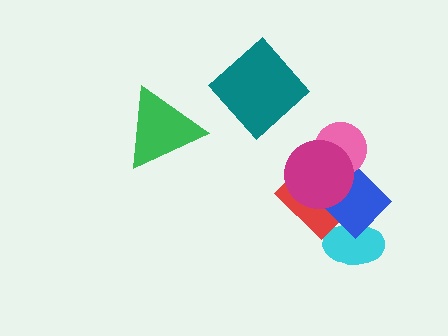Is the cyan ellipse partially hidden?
Yes, it is partially covered by another shape.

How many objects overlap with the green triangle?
0 objects overlap with the green triangle.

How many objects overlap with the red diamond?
4 objects overlap with the red diamond.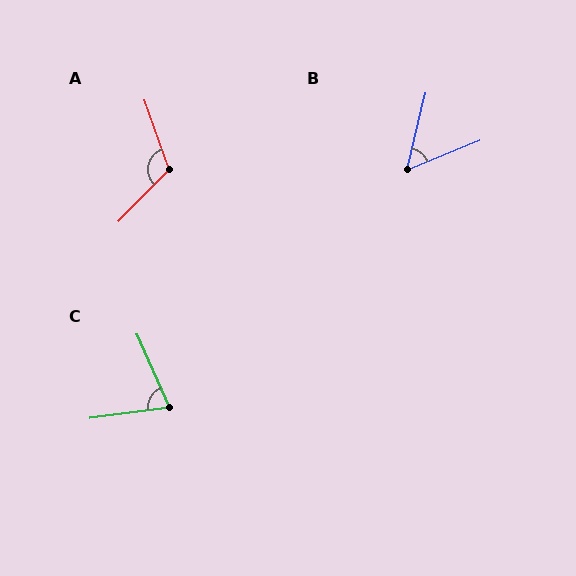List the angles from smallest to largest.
B (55°), C (73°), A (117°).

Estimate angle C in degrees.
Approximately 73 degrees.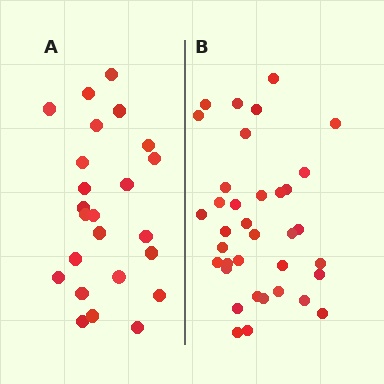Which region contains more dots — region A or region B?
Region B (the right region) has more dots.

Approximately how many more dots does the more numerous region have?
Region B has roughly 12 or so more dots than region A.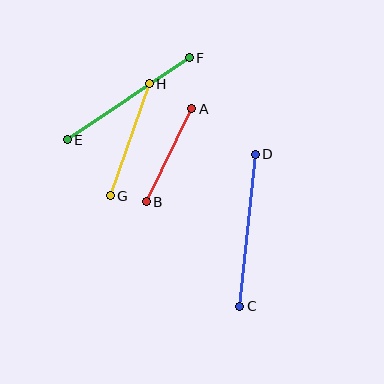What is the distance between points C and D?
The distance is approximately 153 pixels.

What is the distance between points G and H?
The distance is approximately 118 pixels.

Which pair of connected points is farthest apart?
Points C and D are farthest apart.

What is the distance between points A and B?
The distance is approximately 103 pixels.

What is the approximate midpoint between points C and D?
The midpoint is at approximately (247, 230) pixels.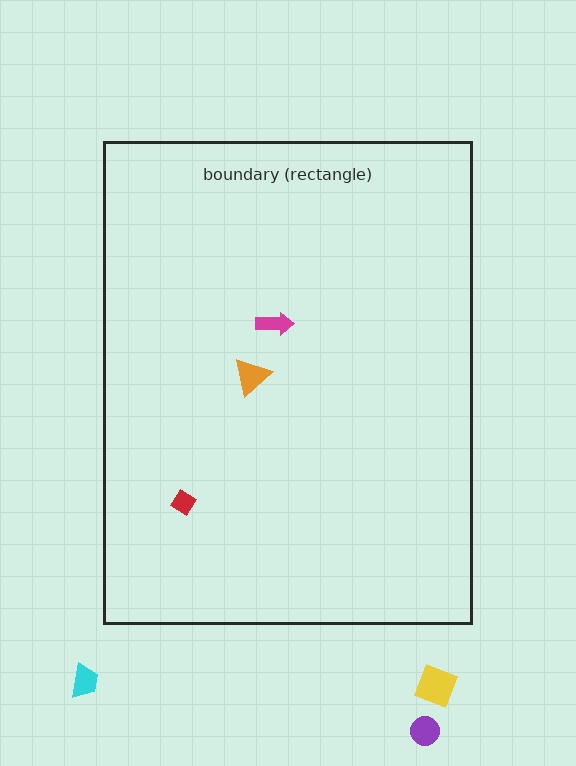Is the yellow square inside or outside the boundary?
Outside.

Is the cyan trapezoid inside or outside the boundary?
Outside.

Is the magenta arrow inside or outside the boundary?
Inside.